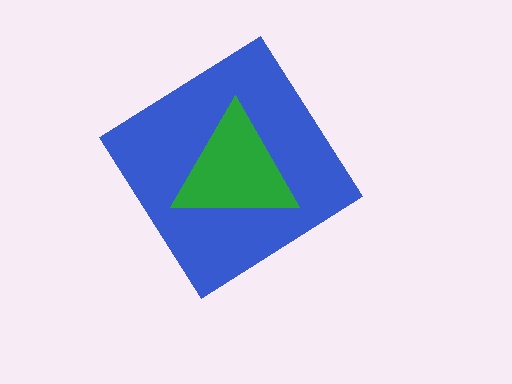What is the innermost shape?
The green triangle.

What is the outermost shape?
The blue diamond.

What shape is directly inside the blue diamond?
The green triangle.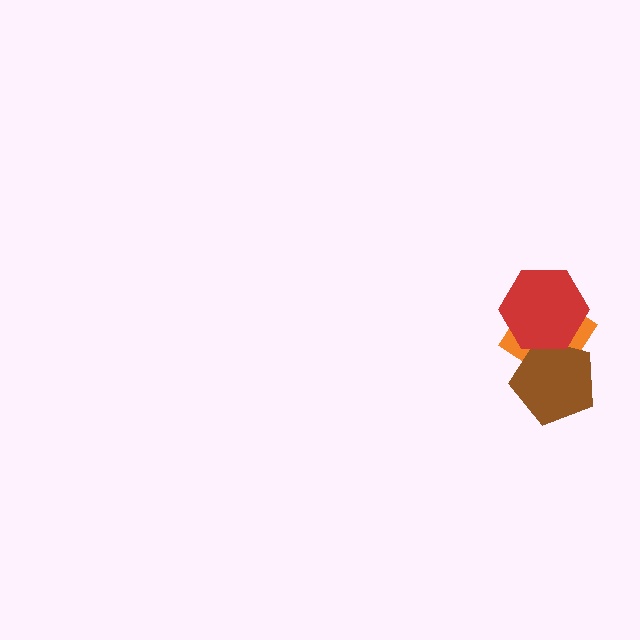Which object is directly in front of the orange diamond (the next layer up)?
The brown pentagon is directly in front of the orange diamond.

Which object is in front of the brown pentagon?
The red hexagon is in front of the brown pentagon.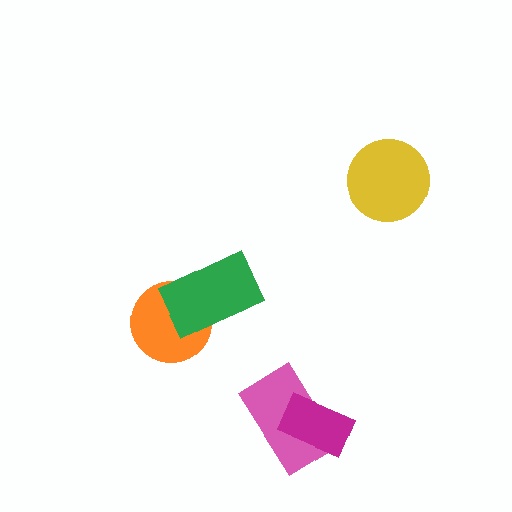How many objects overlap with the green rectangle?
1 object overlaps with the green rectangle.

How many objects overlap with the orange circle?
1 object overlaps with the orange circle.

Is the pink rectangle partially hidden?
Yes, it is partially covered by another shape.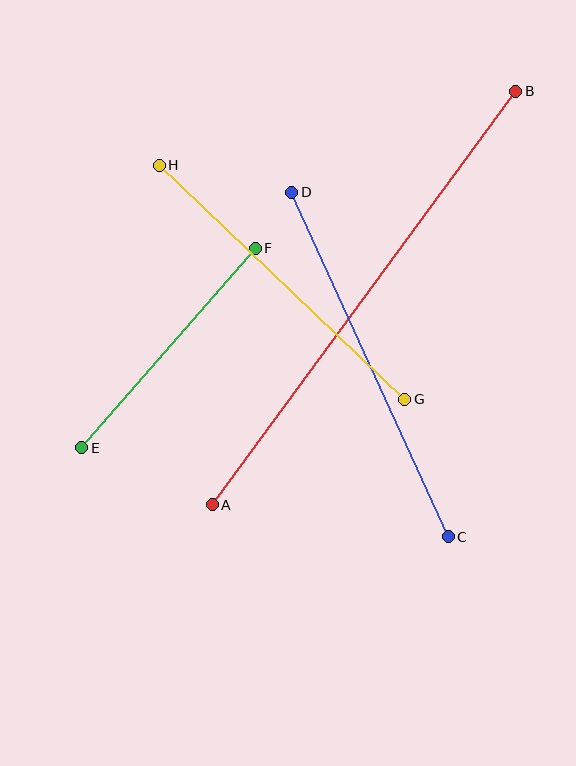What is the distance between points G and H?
The distance is approximately 339 pixels.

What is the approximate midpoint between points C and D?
The midpoint is at approximately (370, 365) pixels.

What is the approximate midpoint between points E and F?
The midpoint is at approximately (168, 348) pixels.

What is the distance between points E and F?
The distance is approximately 264 pixels.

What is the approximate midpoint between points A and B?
The midpoint is at approximately (364, 298) pixels.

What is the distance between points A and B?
The distance is approximately 513 pixels.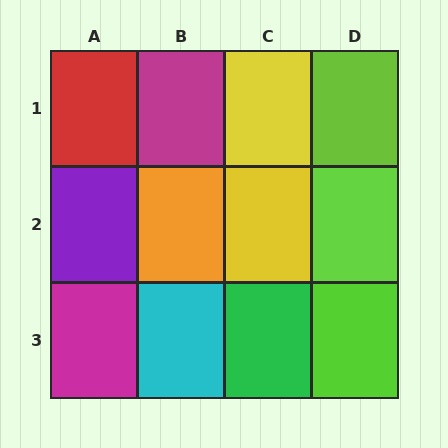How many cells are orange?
1 cell is orange.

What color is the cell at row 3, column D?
Lime.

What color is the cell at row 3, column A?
Magenta.